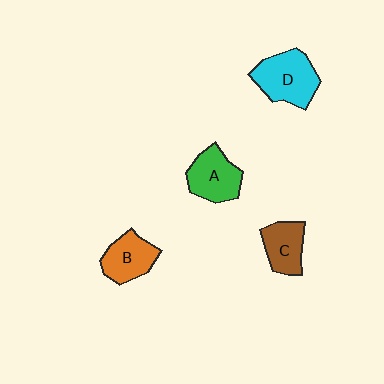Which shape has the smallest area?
Shape C (brown).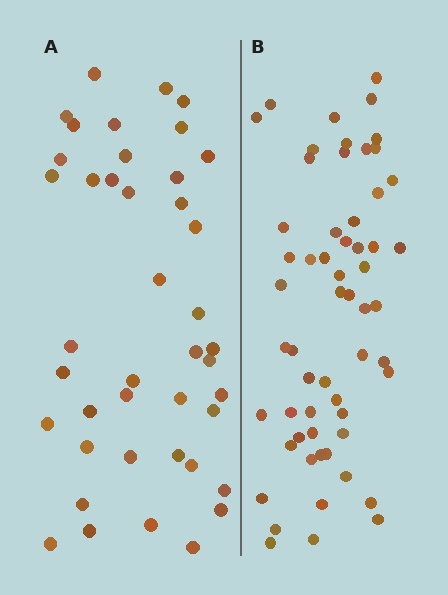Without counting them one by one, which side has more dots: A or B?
Region B (the right region) has more dots.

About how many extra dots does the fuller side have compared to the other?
Region B has approximately 15 more dots than region A.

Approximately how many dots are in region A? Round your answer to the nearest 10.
About 40 dots. (The exact count is 42, which rounds to 40.)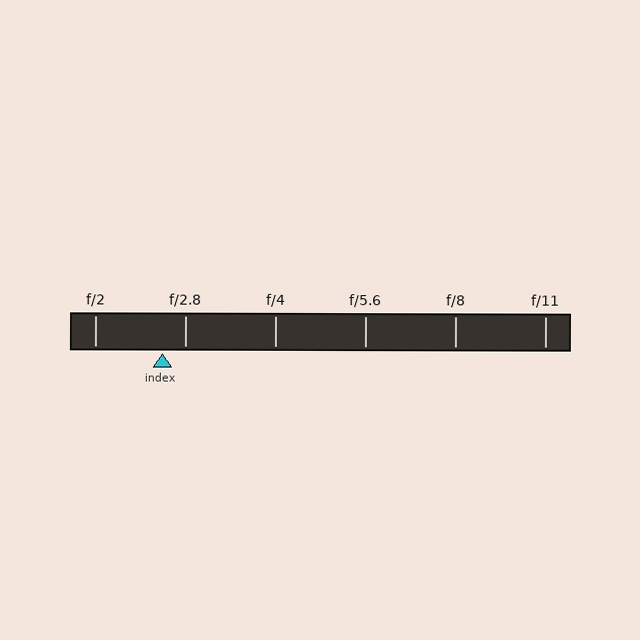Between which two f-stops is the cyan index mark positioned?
The index mark is between f/2 and f/2.8.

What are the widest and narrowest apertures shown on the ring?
The widest aperture shown is f/2 and the narrowest is f/11.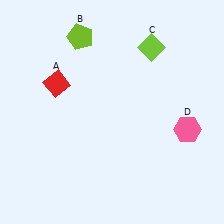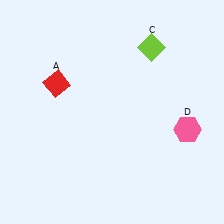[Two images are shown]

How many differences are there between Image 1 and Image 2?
There is 1 difference between the two images.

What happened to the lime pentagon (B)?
The lime pentagon (B) was removed in Image 2. It was in the top-left area of Image 1.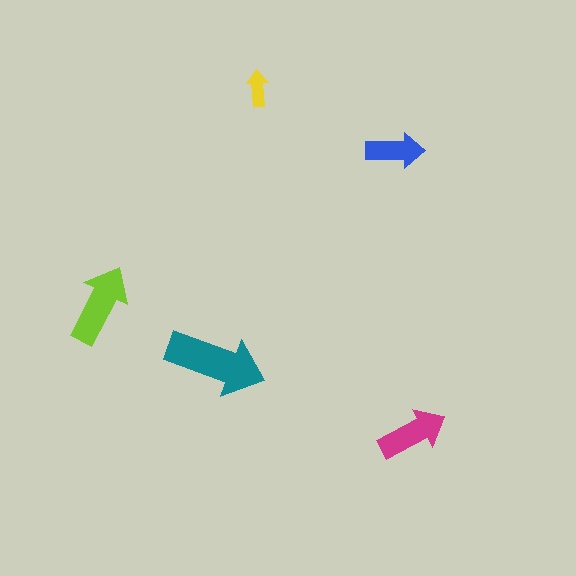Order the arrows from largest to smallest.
the teal one, the lime one, the magenta one, the blue one, the yellow one.